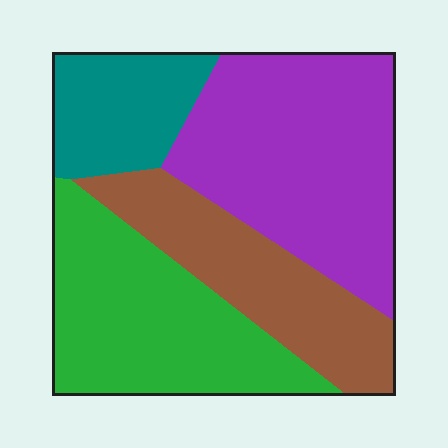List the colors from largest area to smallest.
From largest to smallest: purple, green, brown, teal.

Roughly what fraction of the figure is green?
Green covers roughly 30% of the figure.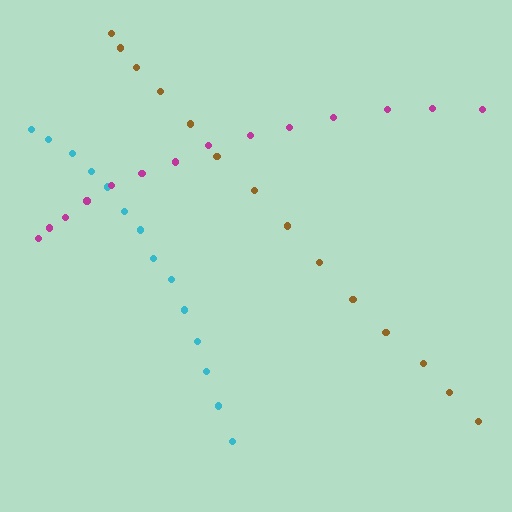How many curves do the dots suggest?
There are 3 distinct paths.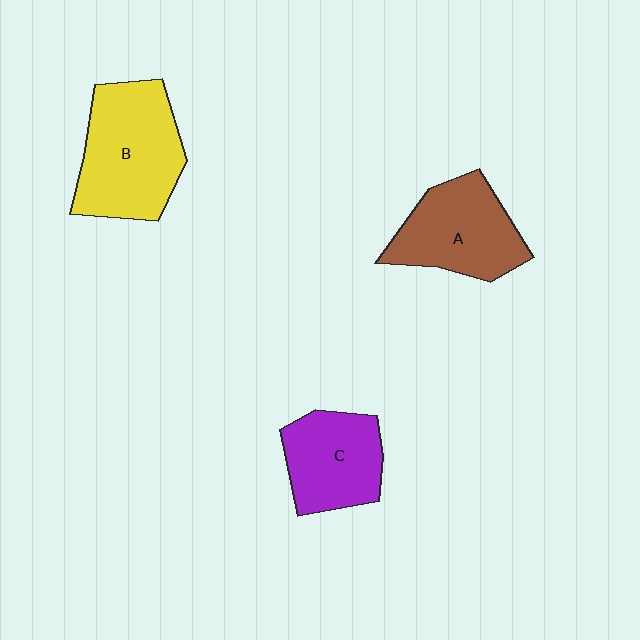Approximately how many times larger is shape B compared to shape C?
Approximately 1.4 times.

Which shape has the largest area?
Shape B (yellow).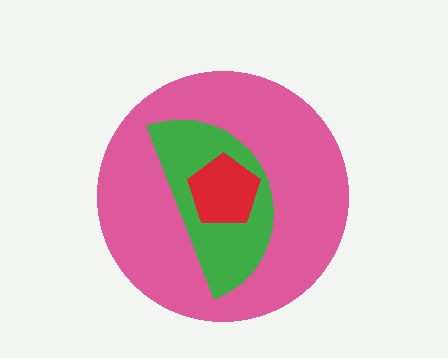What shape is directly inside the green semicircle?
The red pentagon.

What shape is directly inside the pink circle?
The green semicircle.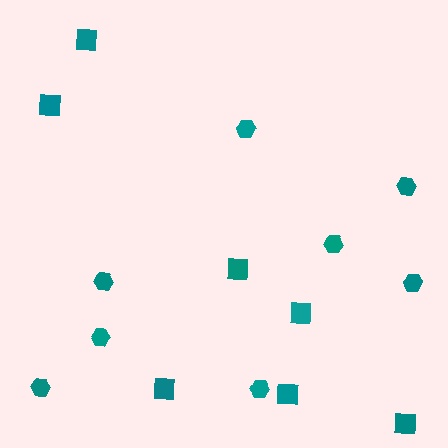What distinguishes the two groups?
There are 2 groups: one group of squares (7) and one group of hexagons (8).